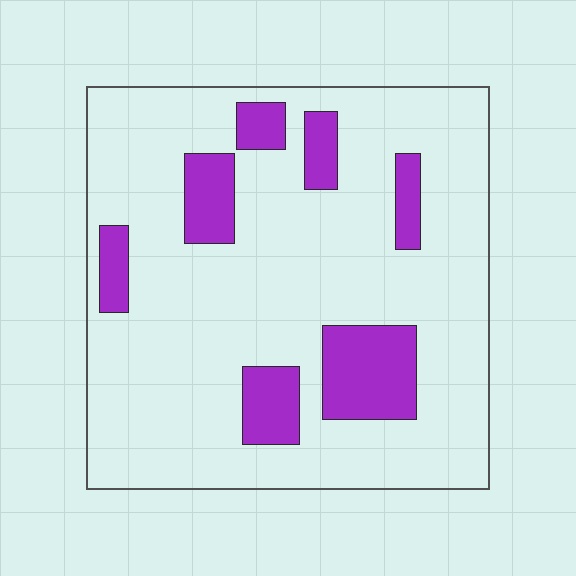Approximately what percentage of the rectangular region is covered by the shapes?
Approximately 15%.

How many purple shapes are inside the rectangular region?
7.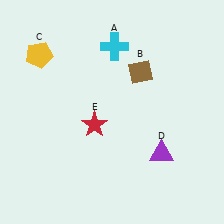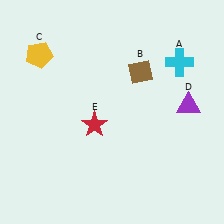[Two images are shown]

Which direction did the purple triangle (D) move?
The purple triangle (D) moved up.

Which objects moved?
The objects that moved are: the cyan cross (A), the purple triangle (D).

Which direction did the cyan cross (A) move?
The cyan cross (A) moved right.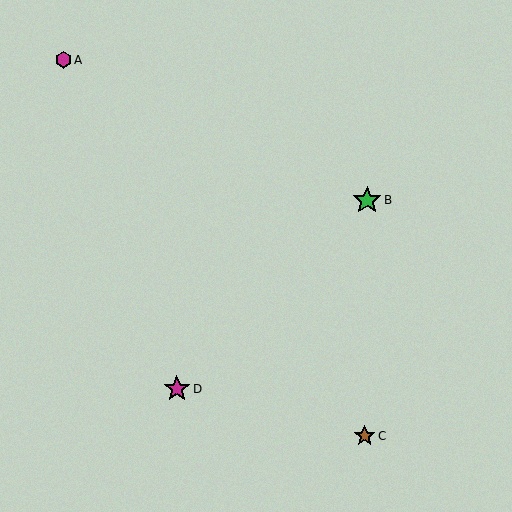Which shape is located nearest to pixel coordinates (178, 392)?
The magenta star (labeled D) at (177, 389) is nearest to that location.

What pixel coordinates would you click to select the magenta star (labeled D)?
Click at (177, 389) to select the magenta star D.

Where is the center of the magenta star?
The center of the magenta star is at (177, 389).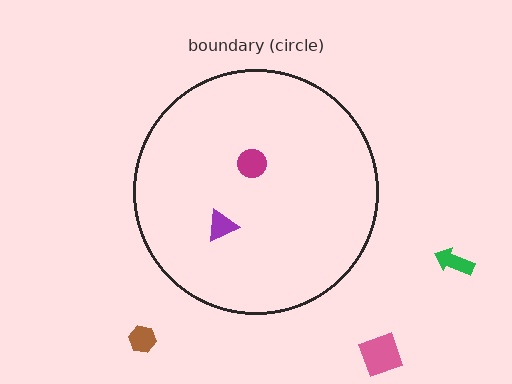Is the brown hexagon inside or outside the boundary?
Outside.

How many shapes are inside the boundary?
2 inside, 3 outside.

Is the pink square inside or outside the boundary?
Outside.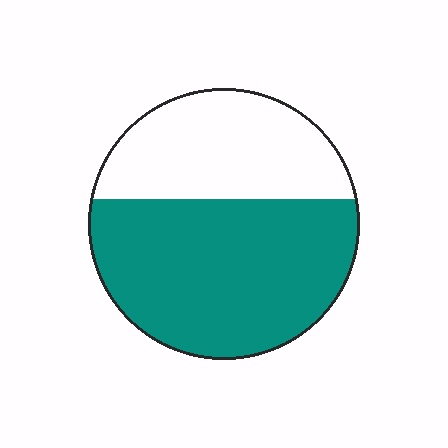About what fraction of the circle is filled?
About five eighths (5/8).